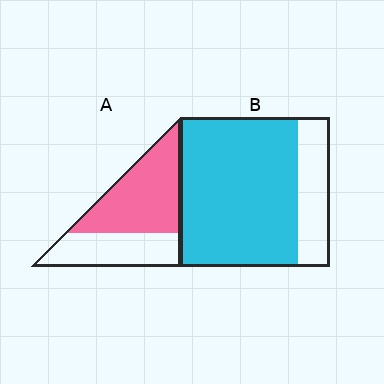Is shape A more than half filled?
Yes.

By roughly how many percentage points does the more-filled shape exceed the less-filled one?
By roughly 20 percentage points (B over A).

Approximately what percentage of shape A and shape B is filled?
A is approximately 60% and B is approximately 80%.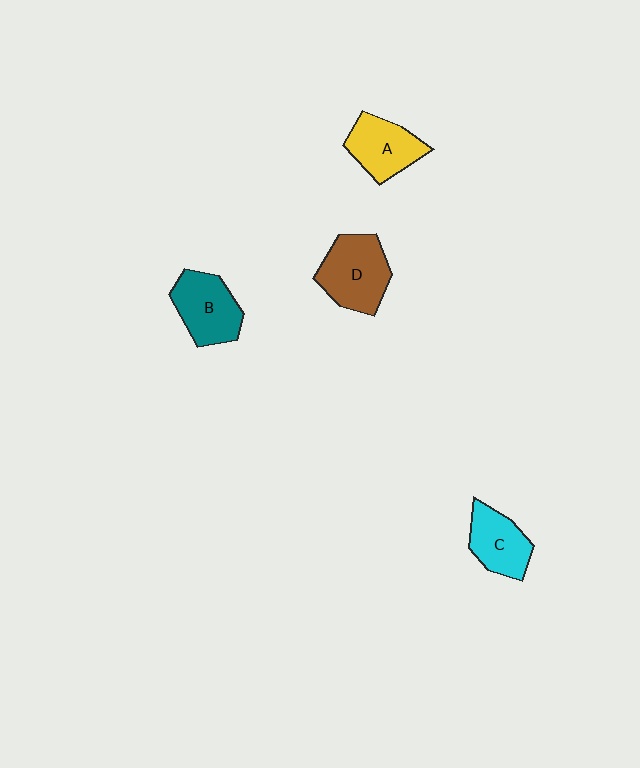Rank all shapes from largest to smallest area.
From largest to smallest: D (brown), B (teal), A (yellow), C (cyan).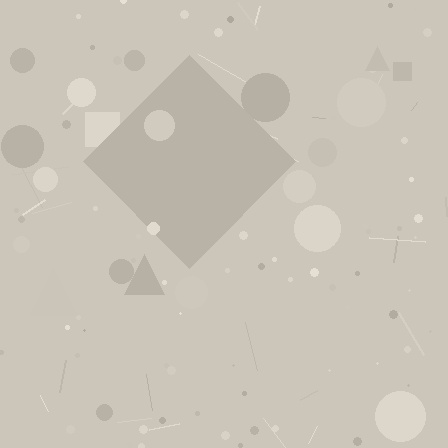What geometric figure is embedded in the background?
A diamond is embedded in the background.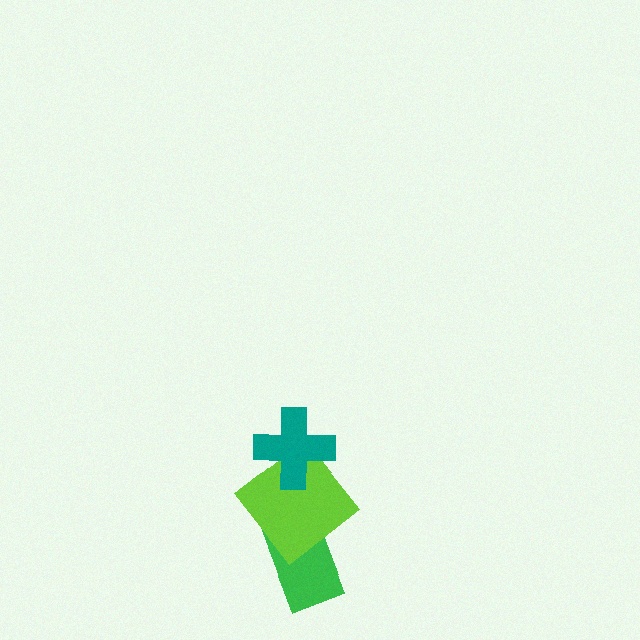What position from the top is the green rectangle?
The green rectangle is 3rd from the top.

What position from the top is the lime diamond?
The lime diamond is 2nd from the top.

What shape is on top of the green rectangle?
The lime diamond is on top of the green rectangle.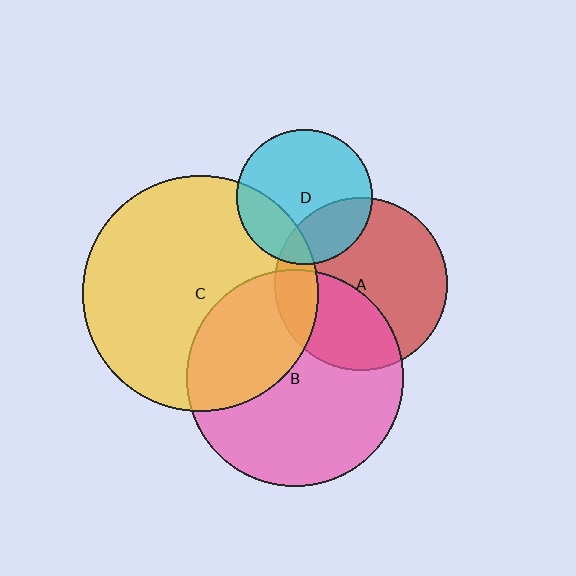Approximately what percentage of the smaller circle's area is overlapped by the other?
Approximately 35%.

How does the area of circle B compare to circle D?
Approximately 2.6 times.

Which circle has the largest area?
Circle C (yellow).